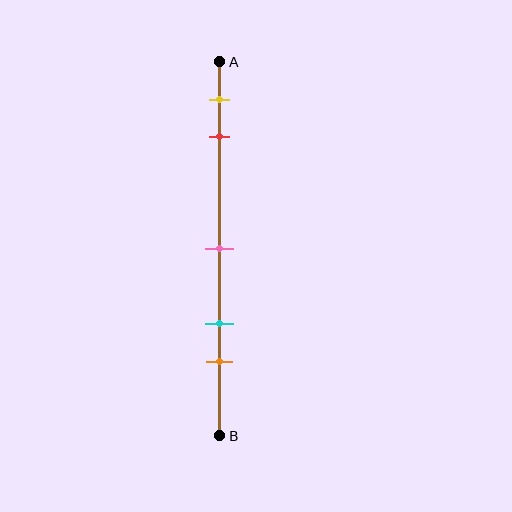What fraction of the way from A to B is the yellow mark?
The yellow mark is approximately 10% (0.1) of the way from A to B.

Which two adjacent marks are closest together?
The yellow and red marks are the closest adjacent pair.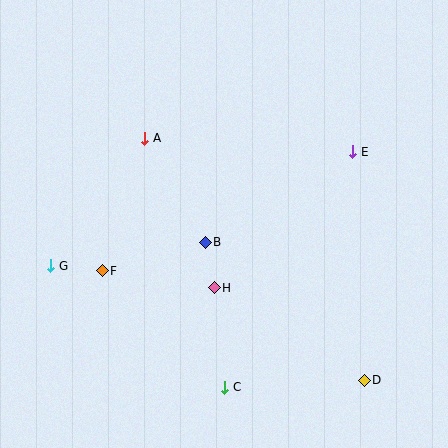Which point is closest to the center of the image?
Point B at (205, 242) is closest to the center.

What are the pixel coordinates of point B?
Point B is at (205, 242).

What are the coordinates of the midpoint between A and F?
The midpoint between A and F is at (124, 204).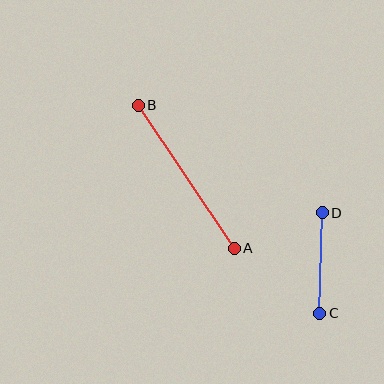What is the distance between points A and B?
The distance is approximately 172 pixels.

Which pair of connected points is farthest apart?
Points A and B are farthest apart.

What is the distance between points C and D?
The distance is approximately 101 pixels.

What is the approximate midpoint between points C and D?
The midpoint is at approximately (321, 263) pixels.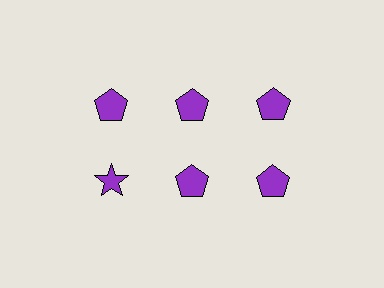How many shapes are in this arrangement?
There are 6 shapes arranged in a grid pattern.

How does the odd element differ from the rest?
It has a different shape: star instead of pentagon.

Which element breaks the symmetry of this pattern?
The purple star in the second row, leftmost column breaks the symmetry. All other shapes are purple pentagons.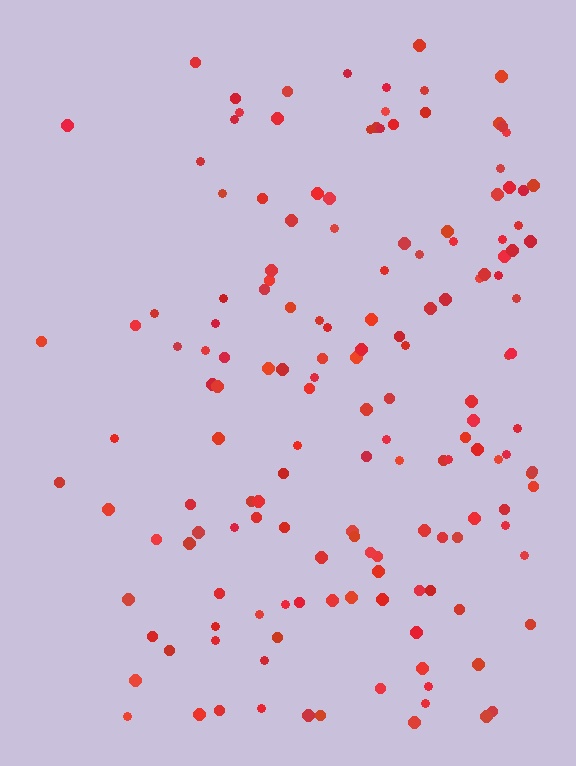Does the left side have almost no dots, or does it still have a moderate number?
Still a moderate number, just noticeably fewer than the right.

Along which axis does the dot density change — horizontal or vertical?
Horizontal.